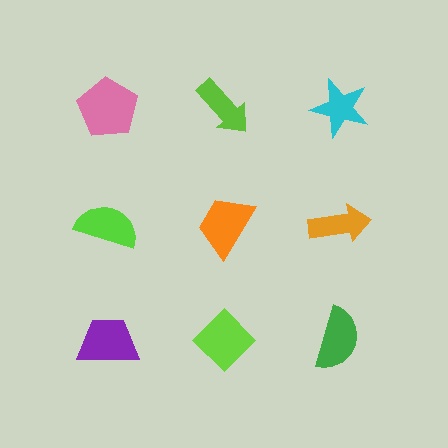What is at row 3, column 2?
A lime diamond.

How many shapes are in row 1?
3 shapes.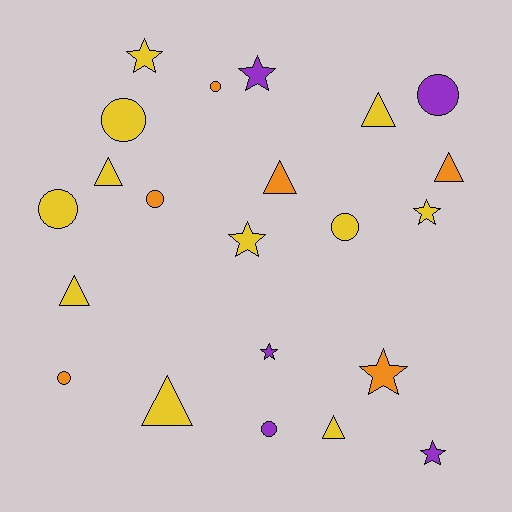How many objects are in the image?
There are 22 objects.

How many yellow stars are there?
There are 3 yellow stars.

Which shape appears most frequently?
Circle, with 8 objects.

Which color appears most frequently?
Yellow, with 11 objects.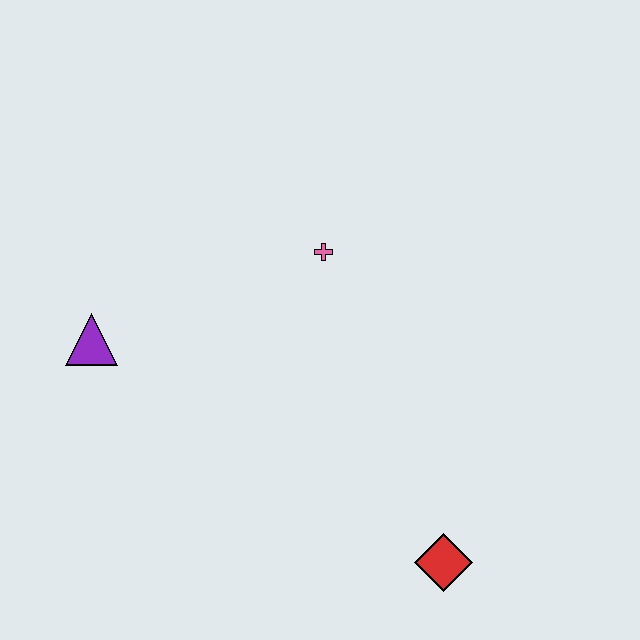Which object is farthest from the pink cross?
The red diamond is farthest from the pink cross.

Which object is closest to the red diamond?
The pink cross is closest to the red diamond.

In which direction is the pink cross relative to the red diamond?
The pink cross is above the red diamond.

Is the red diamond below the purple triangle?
Yes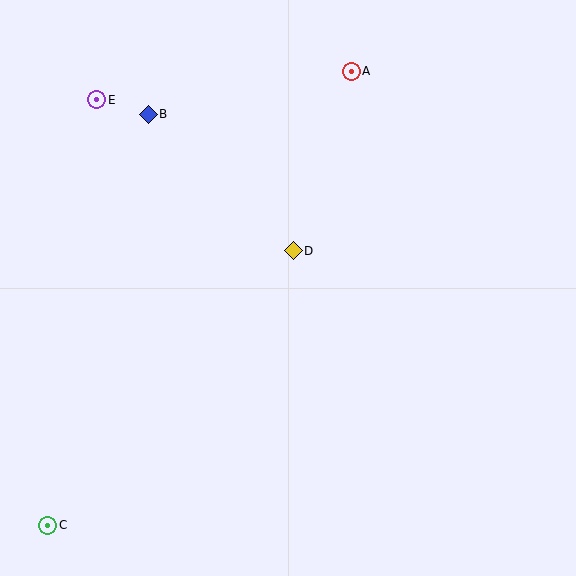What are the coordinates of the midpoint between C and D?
The midpoint between C and D is at (170, 388).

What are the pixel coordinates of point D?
Point D is at (293, 251).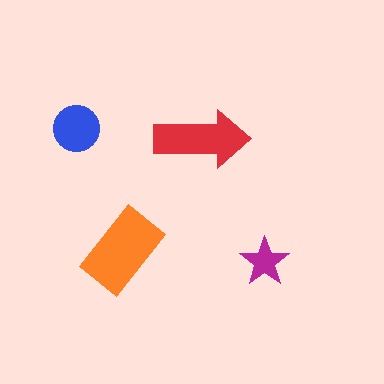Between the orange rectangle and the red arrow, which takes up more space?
The orange rectangle.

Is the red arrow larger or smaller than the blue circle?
Larger.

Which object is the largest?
The orange rectangle.